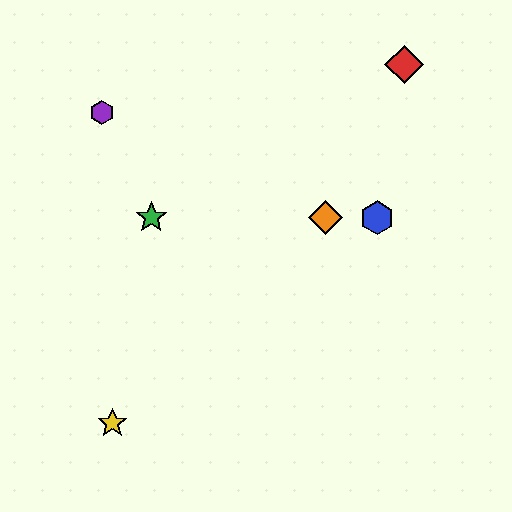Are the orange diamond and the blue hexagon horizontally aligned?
Yes, both are at y≈218.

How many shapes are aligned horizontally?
3 shapes (the blue hexagon, the green star, the orange diamond) are aligned horizontally.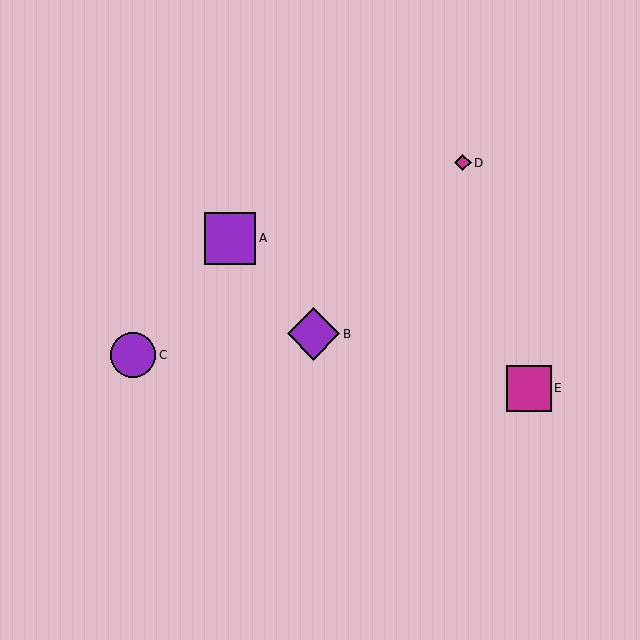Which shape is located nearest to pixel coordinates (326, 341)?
The purple diamond (labeled B) at (314, 334) is nearest to that location.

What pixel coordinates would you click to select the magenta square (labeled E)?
Click at (529, 388) to select the magenta square E.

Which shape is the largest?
The purple diamond (labeled B) is the largest.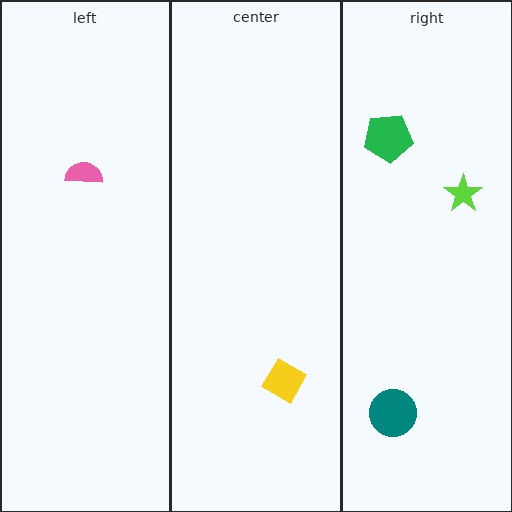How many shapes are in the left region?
1.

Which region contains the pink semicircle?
The left region.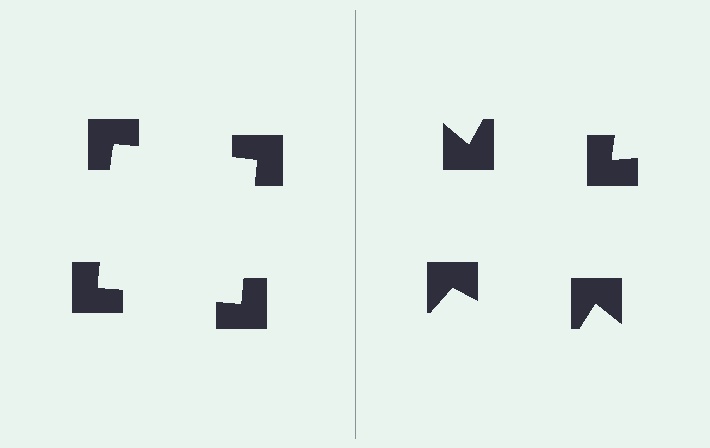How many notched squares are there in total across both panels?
8 — 4 on each side.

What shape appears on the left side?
An illusory square.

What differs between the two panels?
The notched squares are positioned identically on both sides; only the wedge orientations differ. On the left they align to a square; on the right they are misaligned.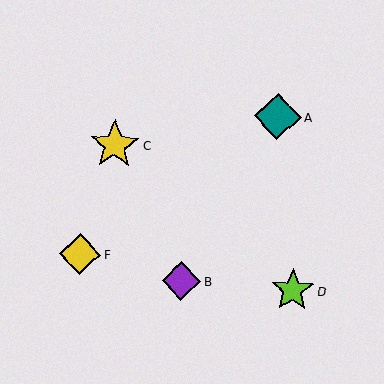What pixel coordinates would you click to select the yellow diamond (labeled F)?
Click at (80, 254) to select the yellow diamond F.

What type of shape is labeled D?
Shape D is a lime star.